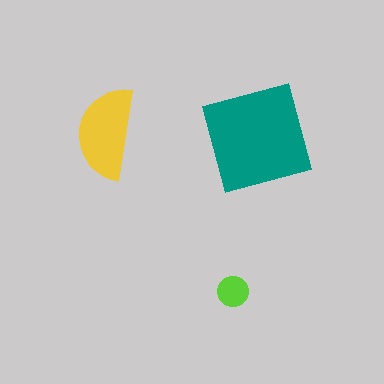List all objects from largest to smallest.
The teal square, the yellow semicircle, the lime circle.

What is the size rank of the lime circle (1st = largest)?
3rd.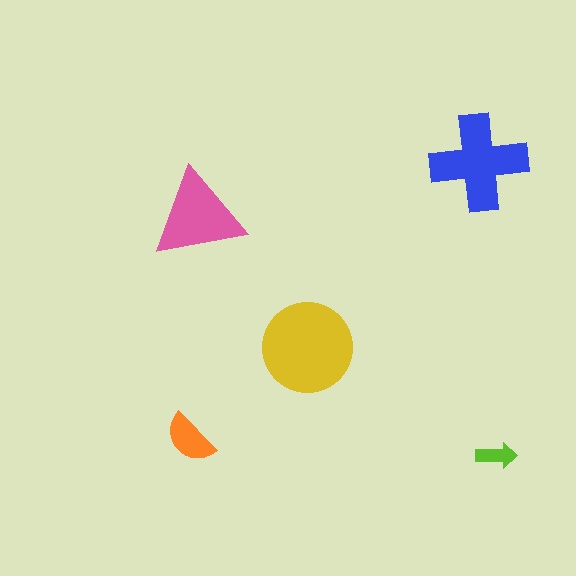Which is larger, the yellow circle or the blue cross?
The yellow circle.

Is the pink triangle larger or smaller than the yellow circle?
Smaller.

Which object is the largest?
The yellow circle.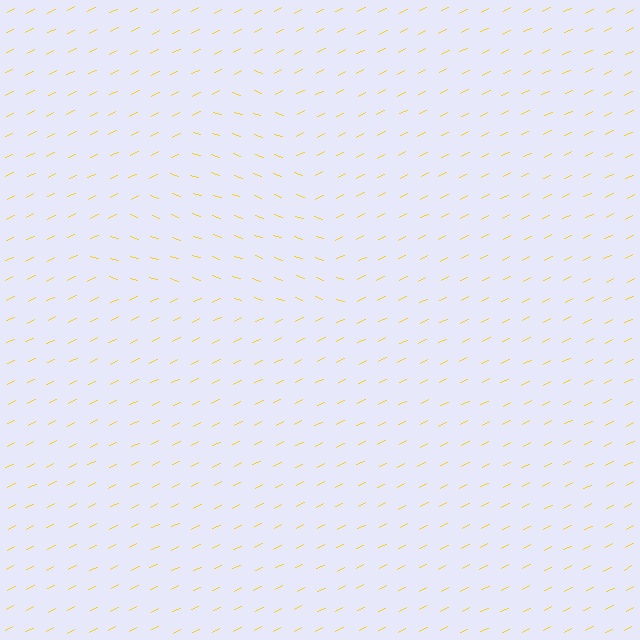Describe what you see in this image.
The image is filled with small yellow line segments. A triangle region in the image has lines oriented differently from the surrounding lines, creating a visible texture boundary.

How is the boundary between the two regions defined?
The boundary is defined purely by a change in line orientation (approximately 45 degrees difference). All lines are the same color and thickness.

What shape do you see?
I see a triangle.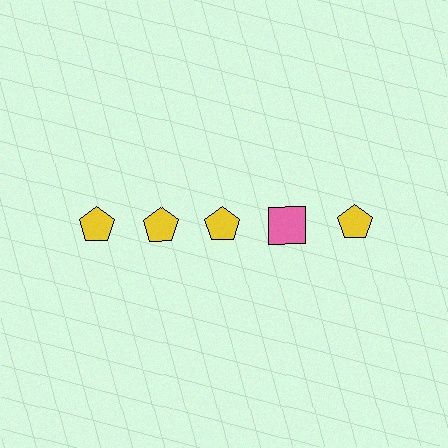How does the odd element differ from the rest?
It differs in both color (pink instead of yellow) and shape (square instead of pentagon).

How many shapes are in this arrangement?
There are 5 shapes arranged in a grid pattern.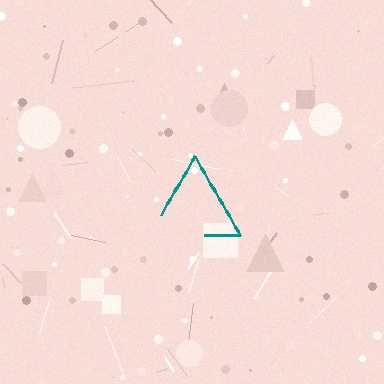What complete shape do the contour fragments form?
The contour fragments form a triangle.